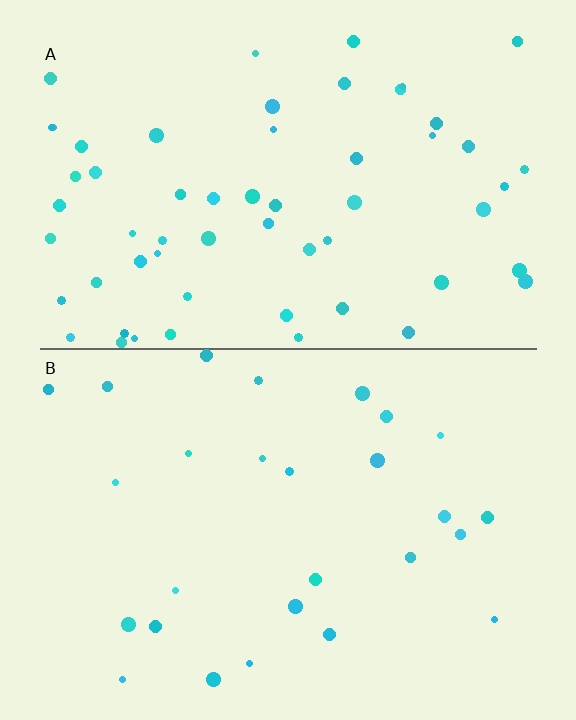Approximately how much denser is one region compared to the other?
Approximately 2.2× — region A over region B.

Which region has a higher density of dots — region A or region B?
A (the top).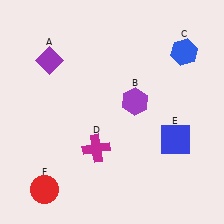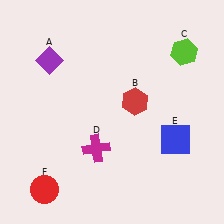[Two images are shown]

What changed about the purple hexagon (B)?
In Image 1, B is purple. In Image 2, it changed to red.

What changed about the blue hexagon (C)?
In Image 1, C is blue. In Image 2, it changed to lime.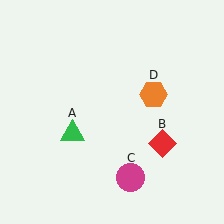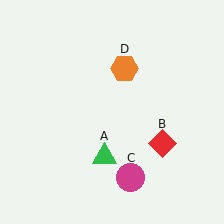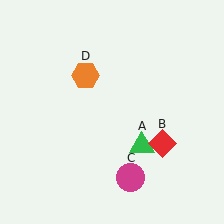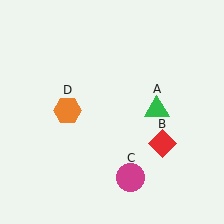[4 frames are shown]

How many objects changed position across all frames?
2 objects changed position: green triangle (object A), orange hexagon (object D).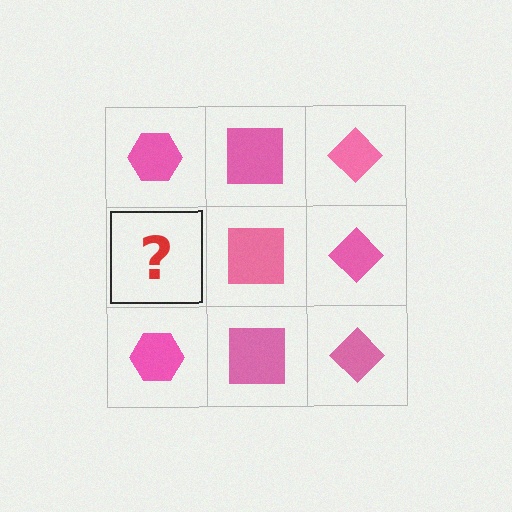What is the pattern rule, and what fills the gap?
The rule is that each column has a consistent shape. The gap should be filled with a pink hexagon.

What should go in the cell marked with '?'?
The missing cell should contain a pink hexagon.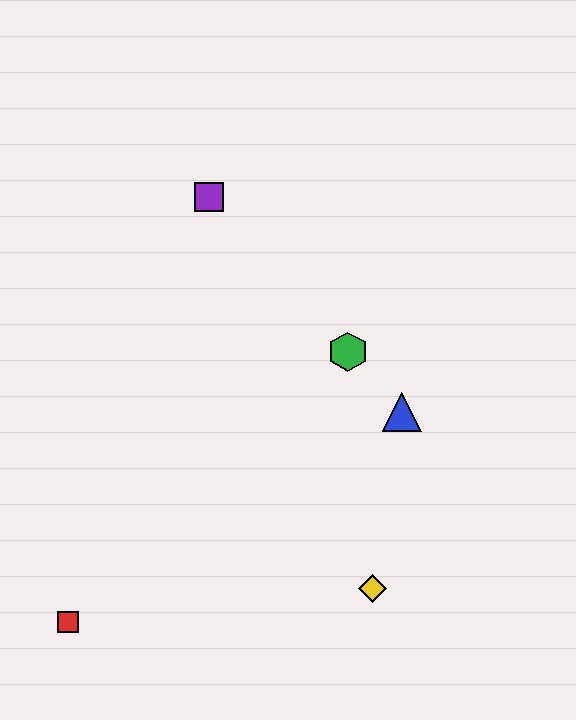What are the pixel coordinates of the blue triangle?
The blue triangle is at (402, 412).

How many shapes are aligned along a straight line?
3 shapes (the blue triangle, the green hexagon, the purple square) are aligned along a straight line.